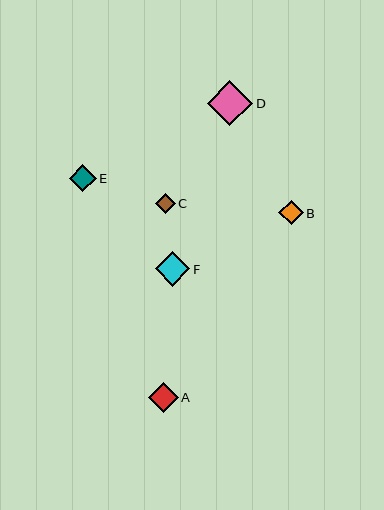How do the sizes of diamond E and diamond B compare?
Diamond E and diamond B are approximately the same size.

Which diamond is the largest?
Diamond D is the largest with a size of approximately 45 pixels.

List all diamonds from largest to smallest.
From largest to smallest: D, F, A, E, B, C.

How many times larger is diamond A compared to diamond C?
Diamond A is approximately 1.5 times the size of diamond C.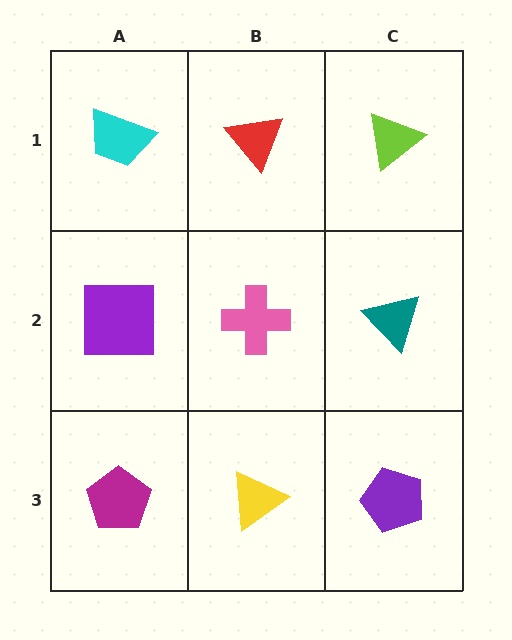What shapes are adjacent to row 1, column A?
A purple square (row 2, column A), a red triangle (row 1, column B).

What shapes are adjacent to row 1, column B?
A pink cross (row 2, column B), a cyan trapezoid (row 1, column A), a lime triangle (row 1, column C).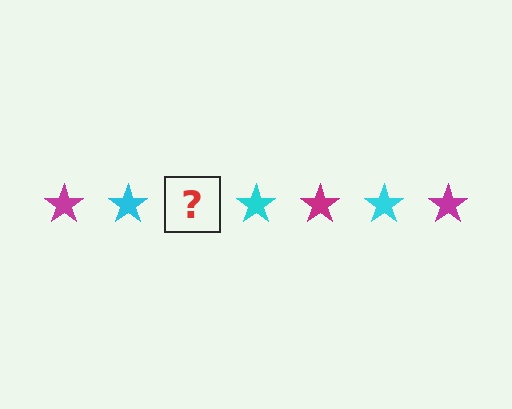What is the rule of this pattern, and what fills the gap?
The rule is that the pattern cycles through magenta, cyan stars. The gap should be filled with a magenta star.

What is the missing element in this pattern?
The missing element is a magenta star.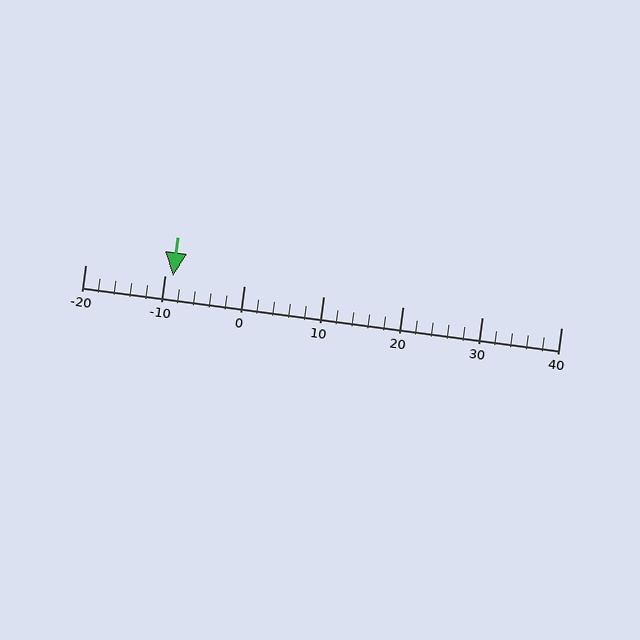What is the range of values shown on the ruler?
The ruler shows values from -20 to 40.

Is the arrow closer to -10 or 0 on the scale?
The arrow is closer to -10.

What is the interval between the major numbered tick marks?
The major tick marks are spaced 10 units apart.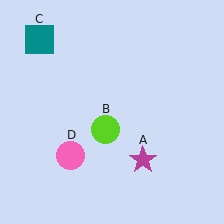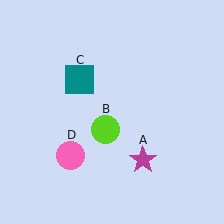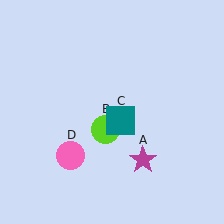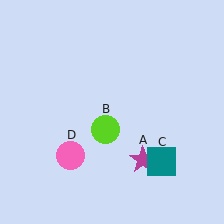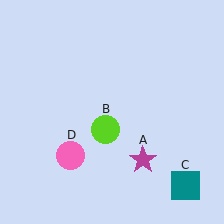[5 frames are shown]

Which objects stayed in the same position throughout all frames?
Magenta star (object A) and lime circle (object B) and pink circle (object D) remained stationary.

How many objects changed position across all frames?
1 object changed position: teal square (object C).